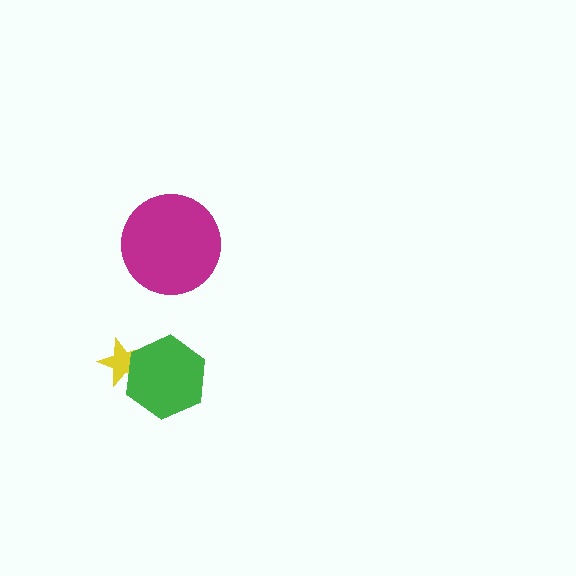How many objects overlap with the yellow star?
1 object overlaps with the yellow star.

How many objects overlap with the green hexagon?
1 object overlaps with the green hexagon.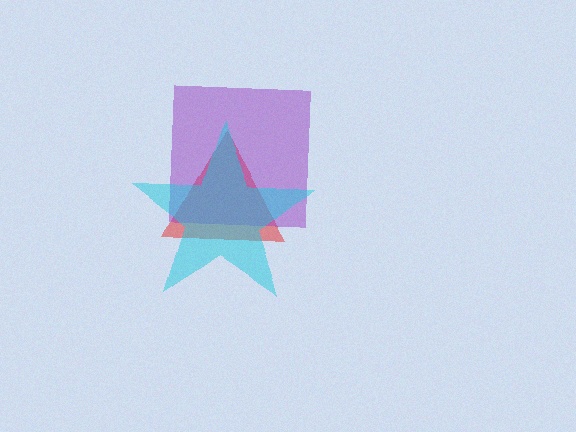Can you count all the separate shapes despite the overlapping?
Yes, there are 3 separate shapes.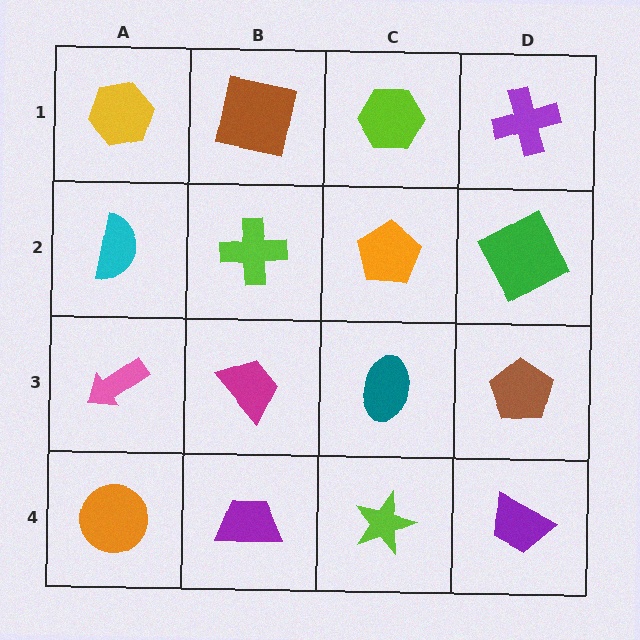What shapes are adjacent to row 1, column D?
A green square (row 2, column D), a lime hexagon (row 1, column C).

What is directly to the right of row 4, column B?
A lime star.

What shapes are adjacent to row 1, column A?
A cyan semicircle (row 2, column A), a brown square (row 1, column B).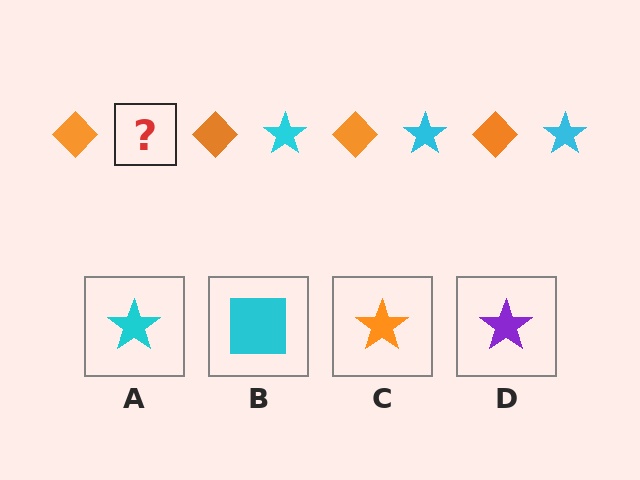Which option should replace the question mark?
Option A.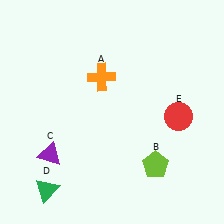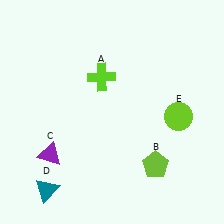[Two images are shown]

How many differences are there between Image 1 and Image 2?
There are 3 differences between the two images.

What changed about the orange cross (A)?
In Image 1, A is orange. In Image 2, it changed to lime.